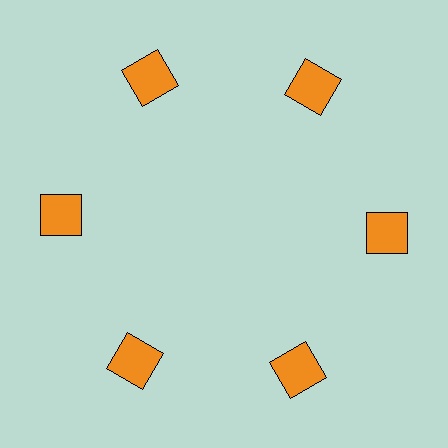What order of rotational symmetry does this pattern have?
This pattern has 6-fold rotational symmetry.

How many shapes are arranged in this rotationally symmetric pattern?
There are 6 shapes, arranged in 6 groups of 1.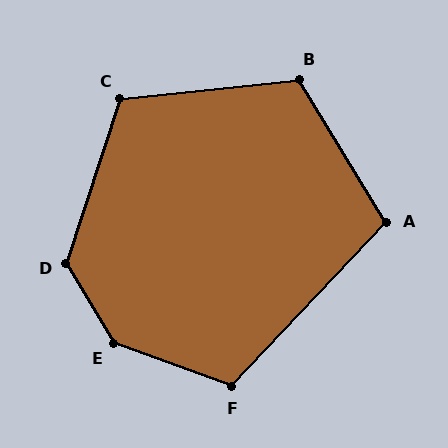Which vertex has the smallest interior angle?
A, at approximately 105 degrees.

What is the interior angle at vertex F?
Approximately 113 degrees (obtuse).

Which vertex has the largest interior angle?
E, at approximately 141 degrees.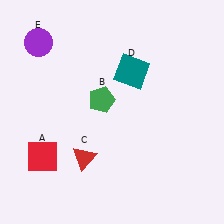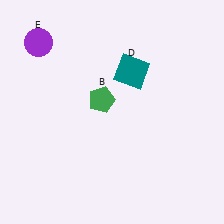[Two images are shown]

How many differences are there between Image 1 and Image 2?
There are 2 differences between the two images.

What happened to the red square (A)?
The red square (A) was removed in Image 2. It was in the bottom-left area of Image 1.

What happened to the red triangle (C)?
The red triangle (C) was removed in Image 2. It was in the bottom-left area of Image 1.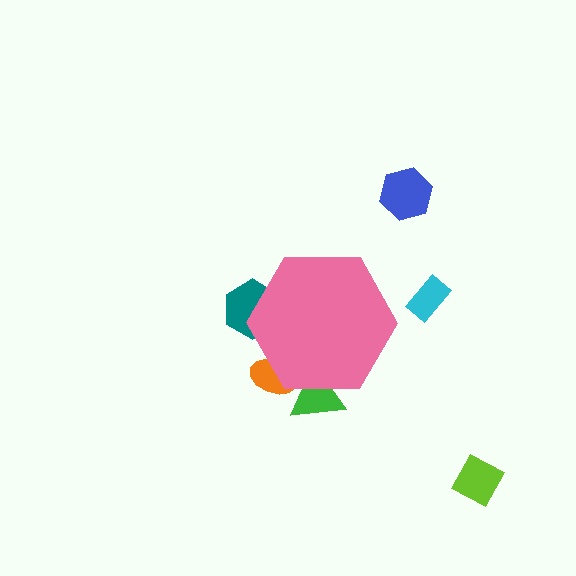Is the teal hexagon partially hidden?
Yes, the teal hexagon is partially hidden behind the pink hexagon.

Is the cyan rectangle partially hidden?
No, the cyan rectangle is fully visible.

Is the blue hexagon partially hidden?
No, the blue hexagon is fully visible.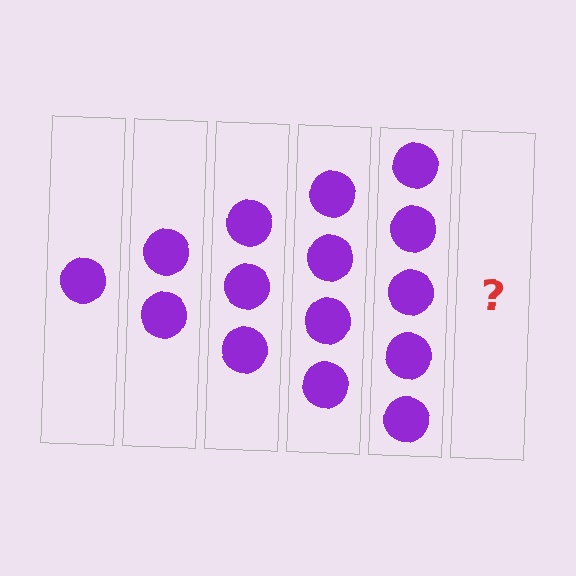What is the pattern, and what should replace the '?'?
The pattern is that each step adds one more circle. The '?' should be 6 circles.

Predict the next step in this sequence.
The next step is 6 circles.